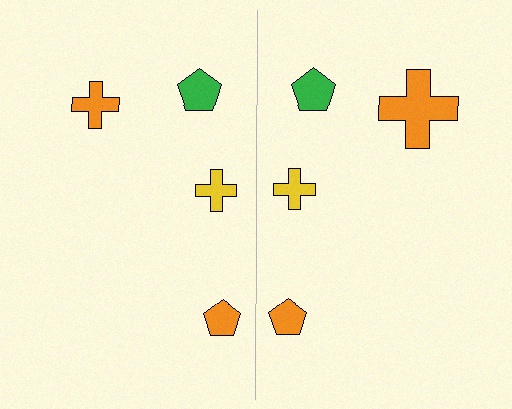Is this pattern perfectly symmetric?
No, the pattern is not perfectly symmetric. The orange cross on the right side has a different size than its mirror counterpart.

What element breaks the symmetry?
The orange cross on the right side has a different size than its mirror counterpart.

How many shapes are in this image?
There are 8 shapes in this image.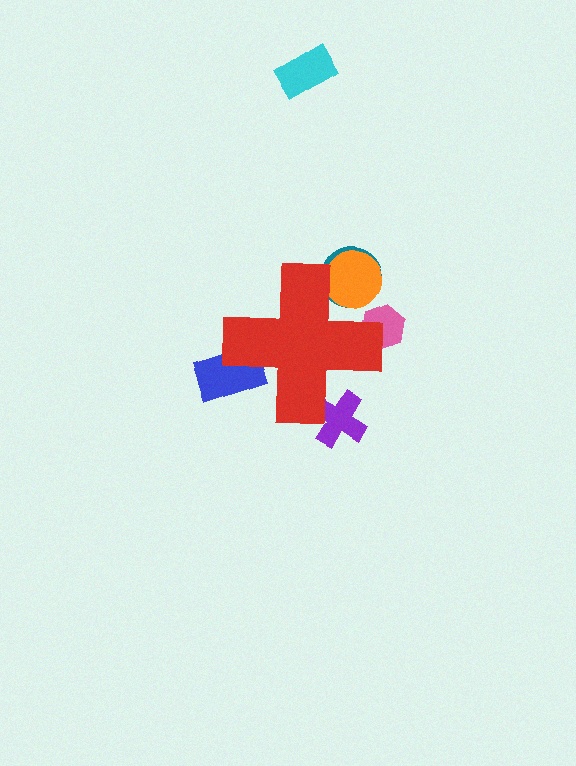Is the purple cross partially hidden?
Yes, the purple cross is partially hidden behind the red cross.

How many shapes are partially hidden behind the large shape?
5 shapes are partially hidden.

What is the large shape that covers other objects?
A red cross.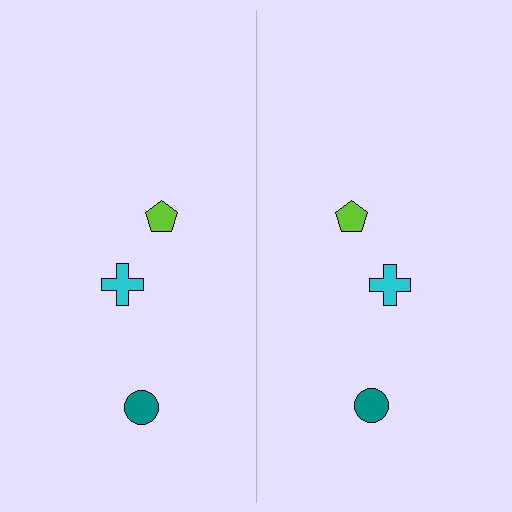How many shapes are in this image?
There are 6 shapes in this image.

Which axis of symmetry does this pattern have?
The pattern has a vertical axis of symmetry running through the center of the image.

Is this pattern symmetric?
Yes, this pattern has bilateral (reflection) symmetry.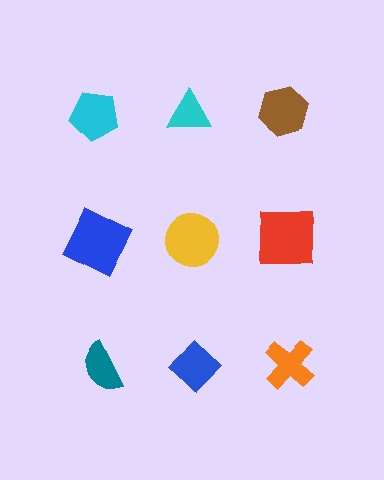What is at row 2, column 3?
A red square.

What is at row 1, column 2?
A cyan triangle.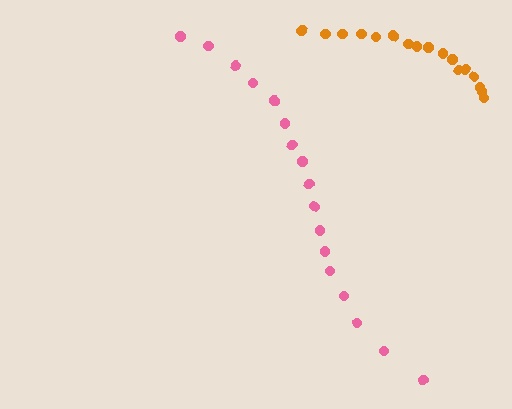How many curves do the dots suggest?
There are 2 distinct paths.